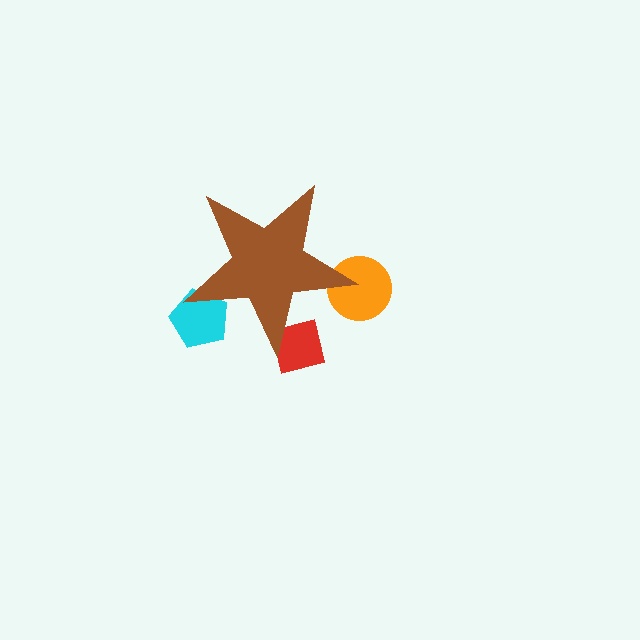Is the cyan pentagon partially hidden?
Yes, the cyan pentagon is partially hidden behind the brown star.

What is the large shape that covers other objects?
A brown star.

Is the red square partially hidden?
Yes, the red square is partially hidden behind the brown star.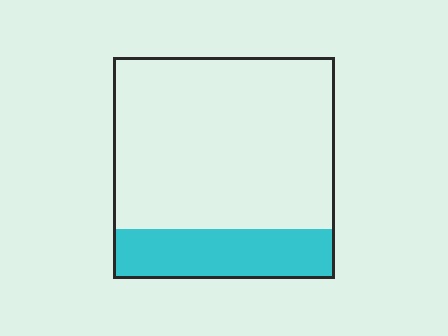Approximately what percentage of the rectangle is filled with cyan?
Approximately 25%.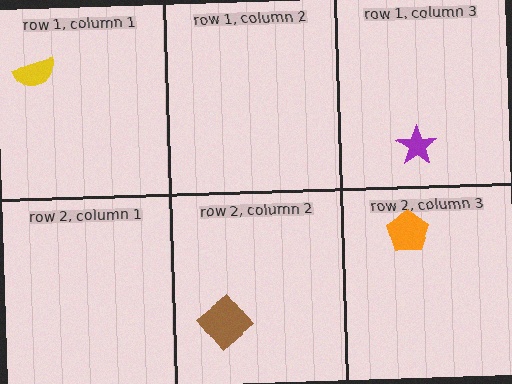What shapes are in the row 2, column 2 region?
The brown diamond.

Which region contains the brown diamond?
The row 2, column 2 region.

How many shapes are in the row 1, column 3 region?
1.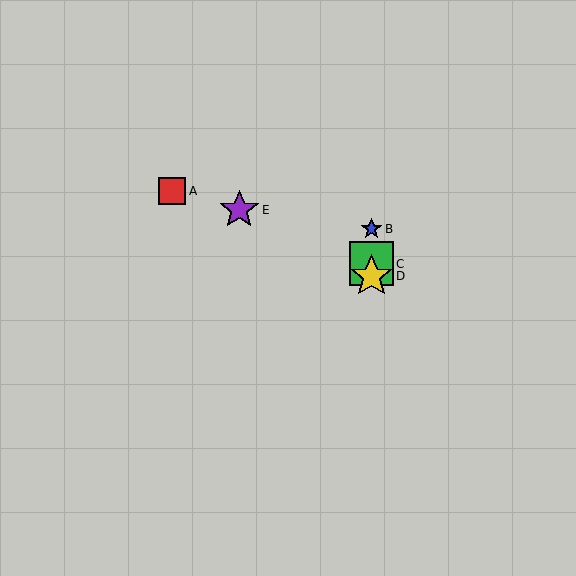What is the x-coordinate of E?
Object E is at x≈239.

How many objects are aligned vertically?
3 objects (B, C, D) are aligned vertically.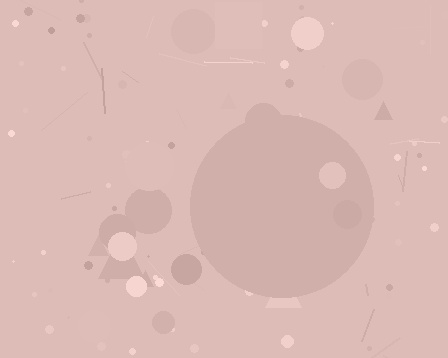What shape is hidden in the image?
A circle is hidden in the image.